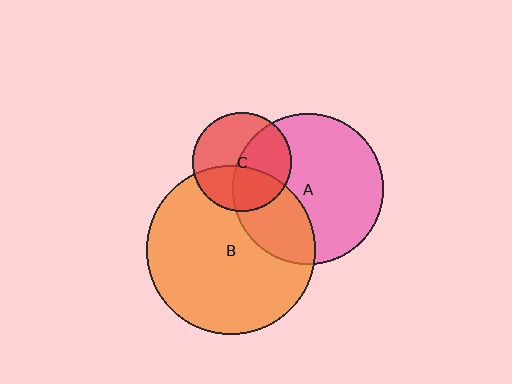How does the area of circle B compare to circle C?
Approximately 2.9 times.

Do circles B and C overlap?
Yes.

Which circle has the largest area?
Circle B (orange).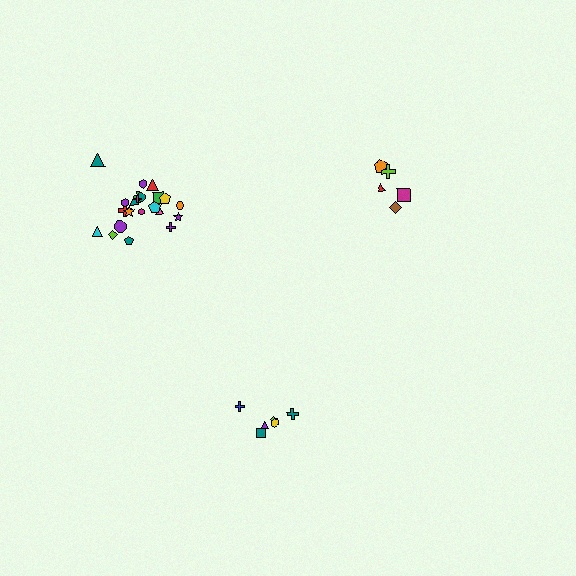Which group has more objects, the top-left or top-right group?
The top-left group.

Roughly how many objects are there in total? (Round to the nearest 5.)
Roughly 35 objects in total.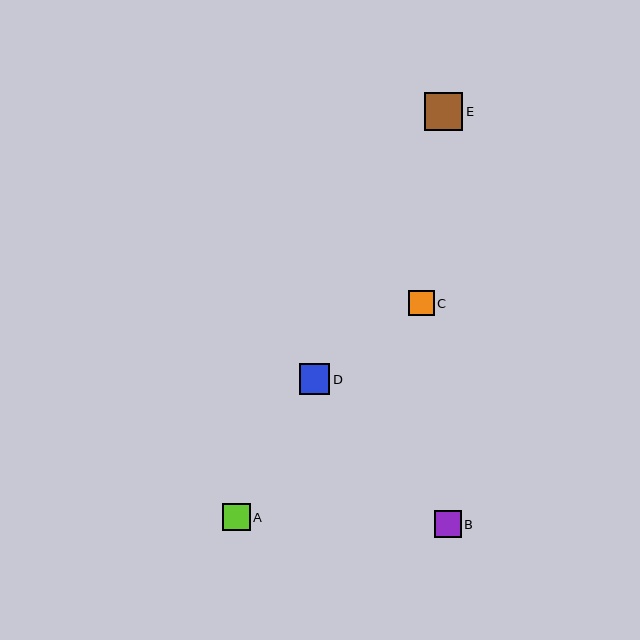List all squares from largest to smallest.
From largest to smallest: E, D, A, B, C.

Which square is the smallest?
Square C is the smallest with a size of approximately 25 pixels.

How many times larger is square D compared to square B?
Square D is approximately 1.1 times the size of square B.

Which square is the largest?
Square E is the largest with a size of approximately 38 pixels.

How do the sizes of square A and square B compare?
Square A and square B are approximately the same size.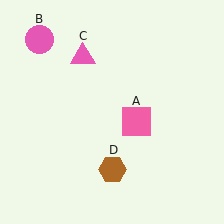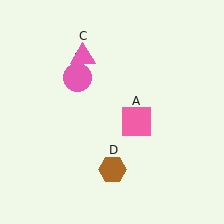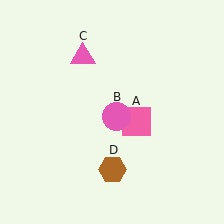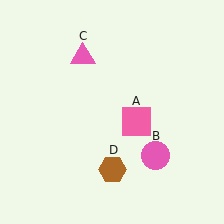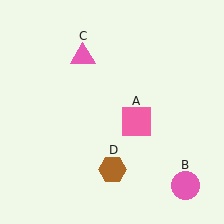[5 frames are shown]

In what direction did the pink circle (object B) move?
The pink circle (object B) moved down and to the right.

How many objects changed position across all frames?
1 object changed position: pink circle (object B).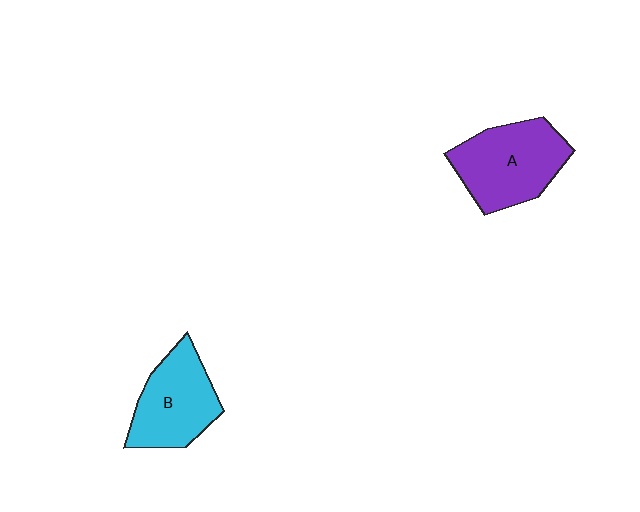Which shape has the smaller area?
Shape B (cyan).